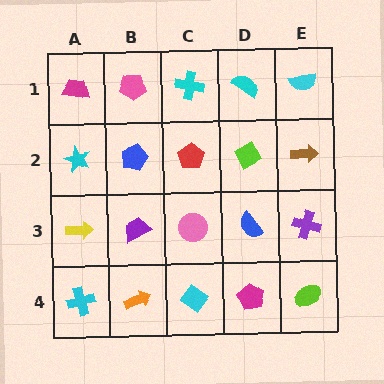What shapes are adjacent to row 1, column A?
A cyan star (row 2, column A), a pink pentagon (row 1, column B).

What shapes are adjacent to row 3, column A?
A cyan star (row 2, column A), a cyan cross (row 4, column A), a purple trapezoid (row 3, column B).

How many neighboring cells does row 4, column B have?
3.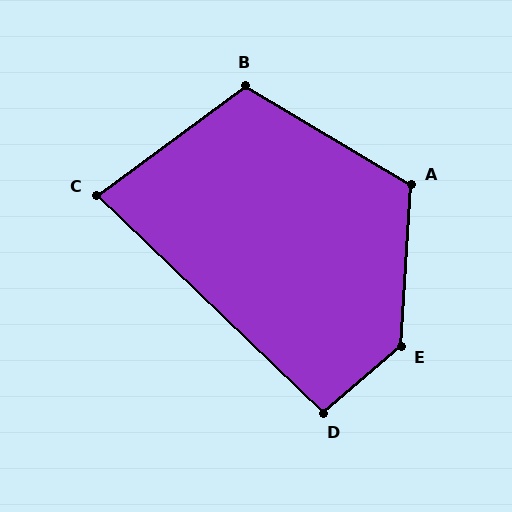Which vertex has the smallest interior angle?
C, at approximately 80 degrees.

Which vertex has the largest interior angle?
E, at approximately 134 degrees.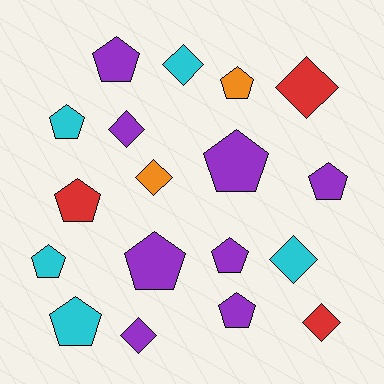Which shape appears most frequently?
Pentagon, with 11 objects.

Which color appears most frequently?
Purple, with 8 objects.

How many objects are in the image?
There are 18 objects.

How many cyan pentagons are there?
There are 3 cyan pentagons.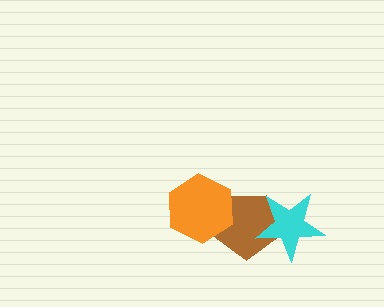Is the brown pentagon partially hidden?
Yes, it is partially covered by another shape.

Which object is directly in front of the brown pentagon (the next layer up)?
The cyan star is directly in front of the brown pentagon.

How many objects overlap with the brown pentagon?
2 objects overlap with the brown pentagon.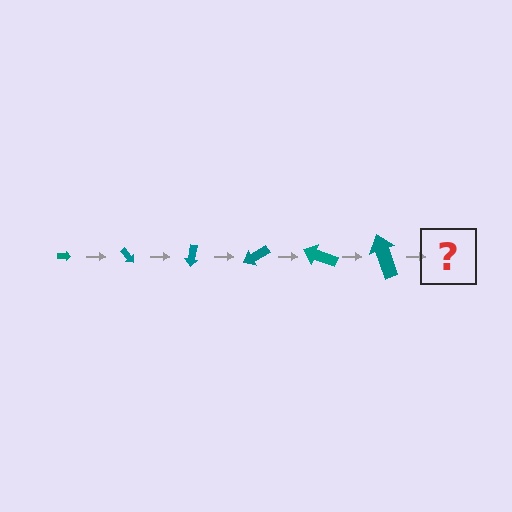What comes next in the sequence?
The next element should be an arrow, larger than the previous one and rotated 300 degrees from the start.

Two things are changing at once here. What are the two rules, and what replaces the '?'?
The two rules are that the arrow grows larger each step and it rotates 50 degrees each step. The '?' should be an arrow, larger than the previous one and rotated 300 degrees from the start.